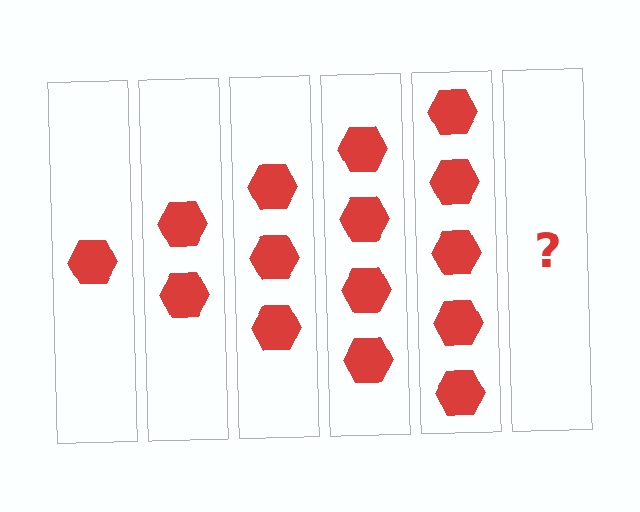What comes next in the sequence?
The next element should be 6 hexagons.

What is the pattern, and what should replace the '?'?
The pattern is that each step adds one more hexagon. The '?' should be 6 hexagons.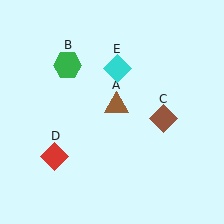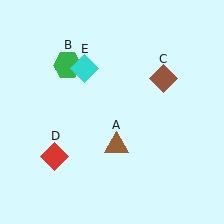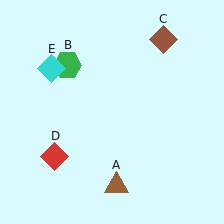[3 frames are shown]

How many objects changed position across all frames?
3 objects changed position: brown triangle (object A), brown diamond (object C), cyan diamond (object E).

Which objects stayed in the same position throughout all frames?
Green hexagon (object B) and red diamond (object D) remained stationary.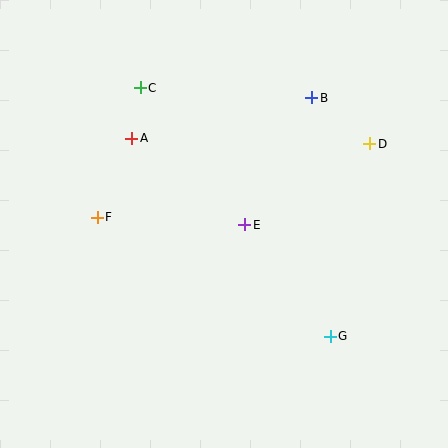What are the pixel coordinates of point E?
Point E is at (245, 225).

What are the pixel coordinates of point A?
Point A is at (132, 138).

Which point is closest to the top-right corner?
Point D is closest to the top-right corner.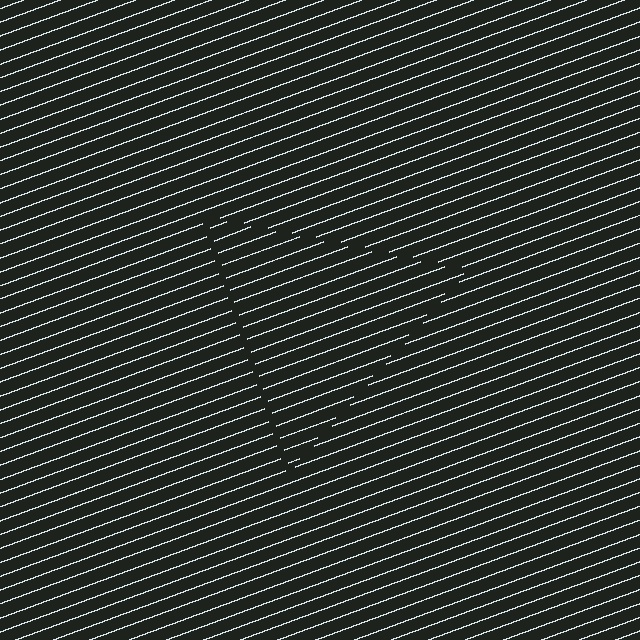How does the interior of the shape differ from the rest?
The interior of the shape contains the same grating, shifted by half a period — the contour is defined by the phase discontinuity where line-ends from the inner and outer gratings abut.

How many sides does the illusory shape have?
3 sides — the line-ends trace a triangle.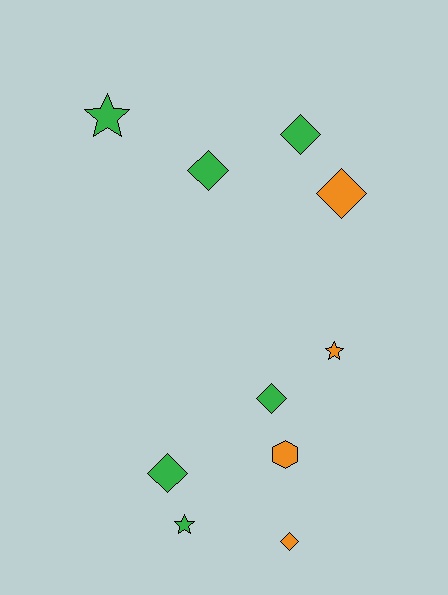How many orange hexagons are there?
There is 1 orange hexagon.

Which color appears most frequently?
Green, with 6 objects.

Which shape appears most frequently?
Diamond, with 6 objects.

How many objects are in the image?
There are 10 objects.